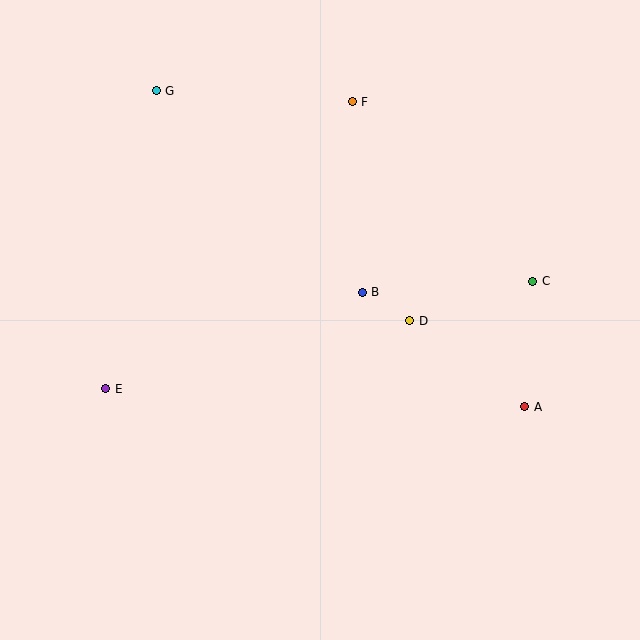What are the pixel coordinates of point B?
Point B is at (362, 292).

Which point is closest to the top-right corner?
Point C is closest to the top-right corner.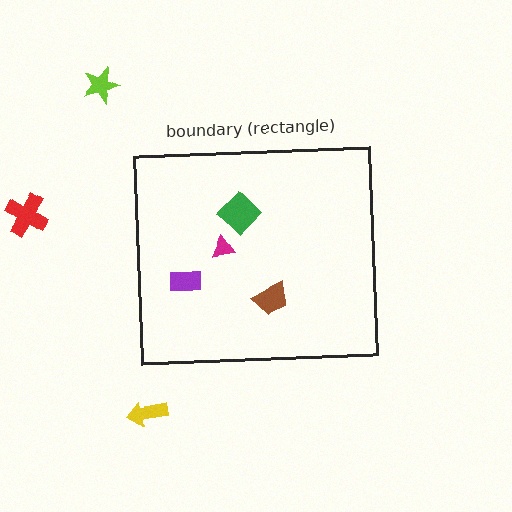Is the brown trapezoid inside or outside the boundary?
Inside.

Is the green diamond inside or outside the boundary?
Inside.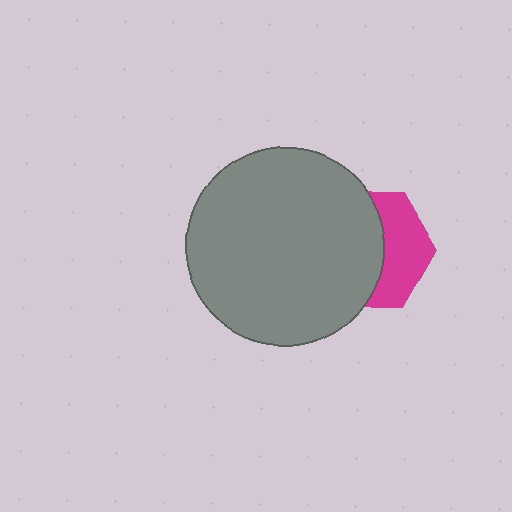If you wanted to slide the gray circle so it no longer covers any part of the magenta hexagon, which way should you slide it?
Slide it left — that is the most direct way to separate the two shapes.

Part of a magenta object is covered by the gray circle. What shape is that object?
It is a hexagon.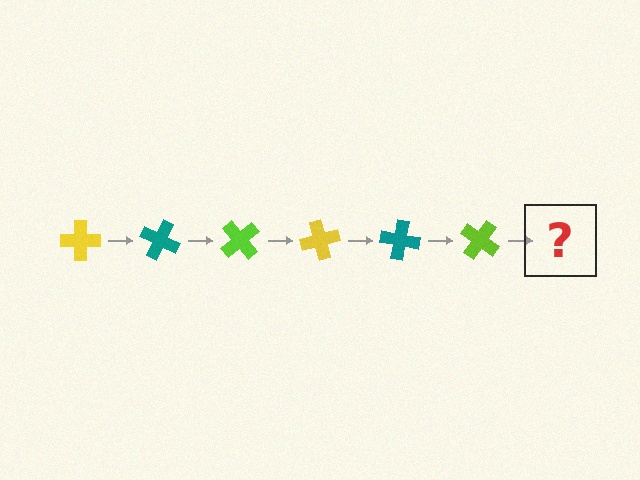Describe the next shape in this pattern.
It should be a yellow cross, rotated 150 degrees from the start.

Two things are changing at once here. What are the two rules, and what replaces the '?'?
The two rules are that it rotates 25 degrees each step and the color cycles through yellow, teal, and lime. The '?' should be a yellow cross, rotated 150 degrees from the start.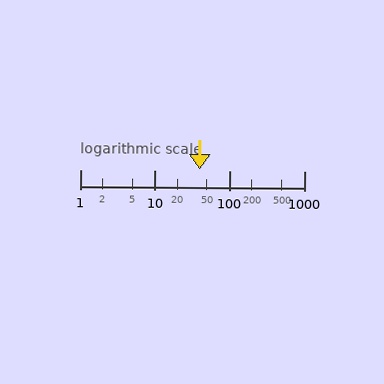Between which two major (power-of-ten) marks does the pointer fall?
The pointer is between 10 and 100.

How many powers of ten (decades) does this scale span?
The scale spans 3 decades, from 1 to 1000.